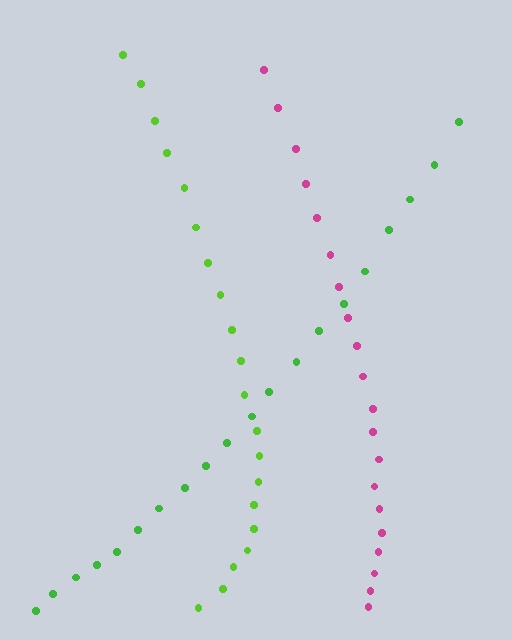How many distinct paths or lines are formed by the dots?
There are 3 distinct paths.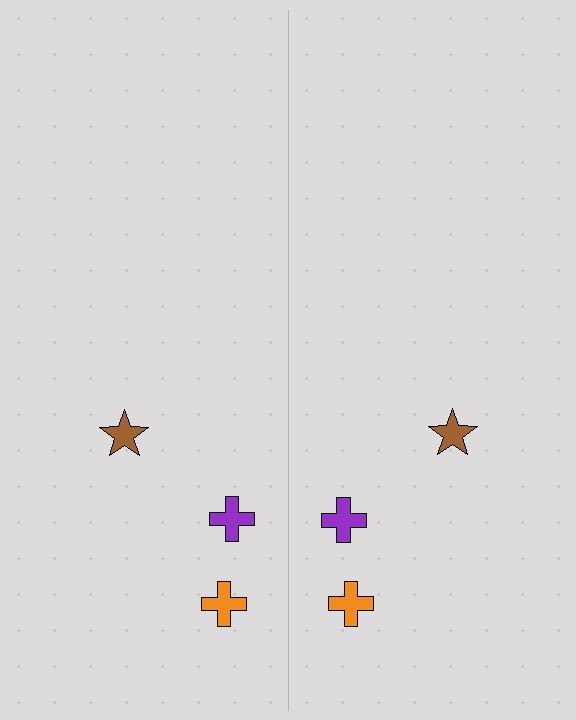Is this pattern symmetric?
Yes, this pattern has bilateral (reflection) symmetry.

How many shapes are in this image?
There are 6 shapes in this image.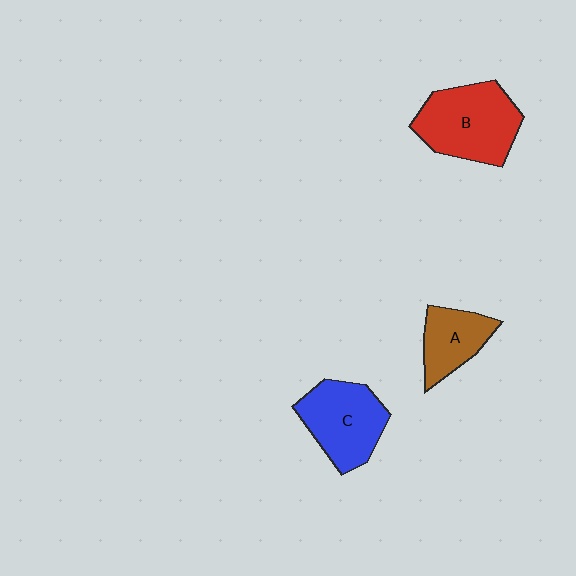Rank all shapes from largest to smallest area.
From largest to smallest: B (red), C (blue), A (brown).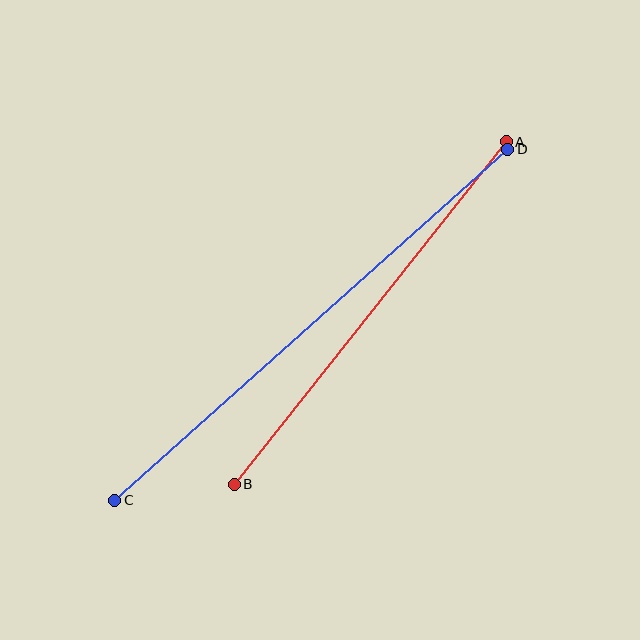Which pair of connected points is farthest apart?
Points C and D are farthest apart.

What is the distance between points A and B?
The distance is approximately 437 pixels.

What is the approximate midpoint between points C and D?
The midpoint is at approximately (311, 325) pixels.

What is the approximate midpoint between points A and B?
The midpoint is at approximately (370, 313) pixels.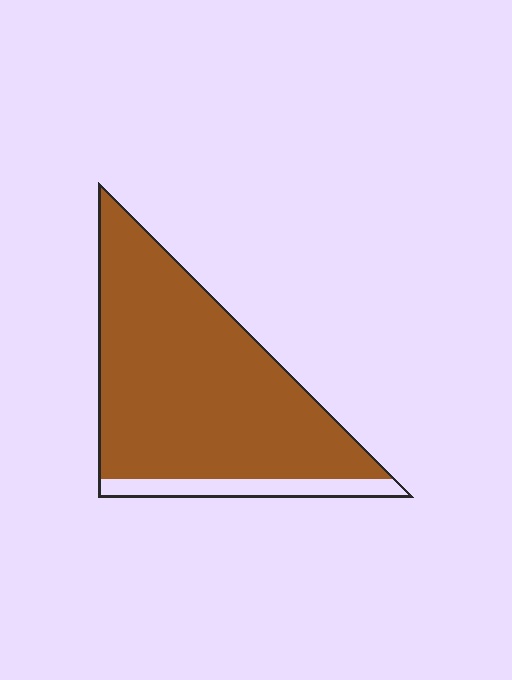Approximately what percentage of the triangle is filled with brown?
Approximately 90%.